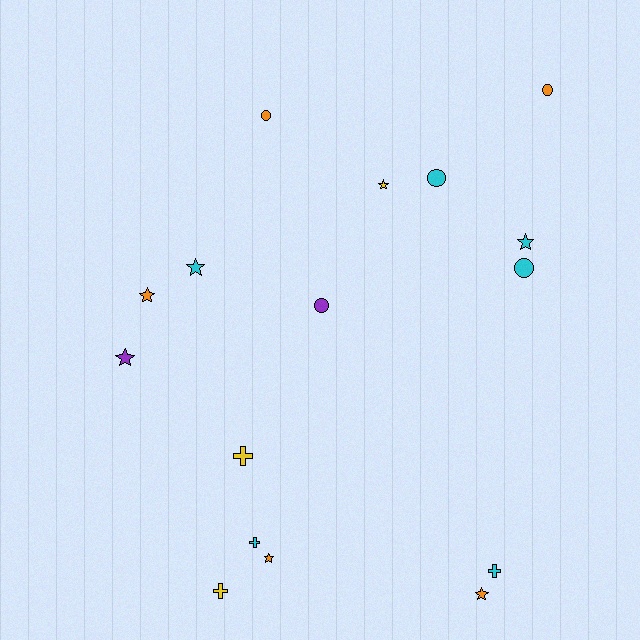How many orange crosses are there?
There are no orange crosses.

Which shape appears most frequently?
Star, with 7 objects.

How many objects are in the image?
There are 16 objects.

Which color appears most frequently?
Cyan, with 6 objects.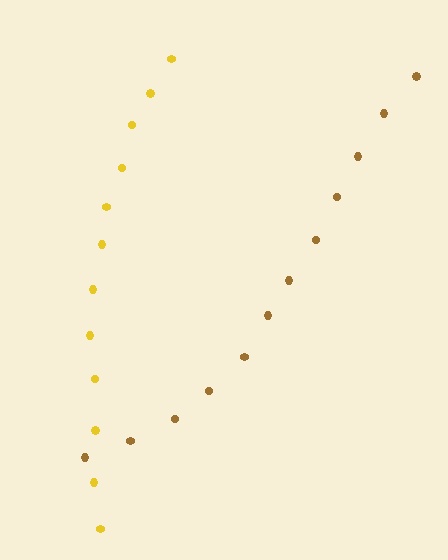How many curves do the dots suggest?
There are 2 distinct paths.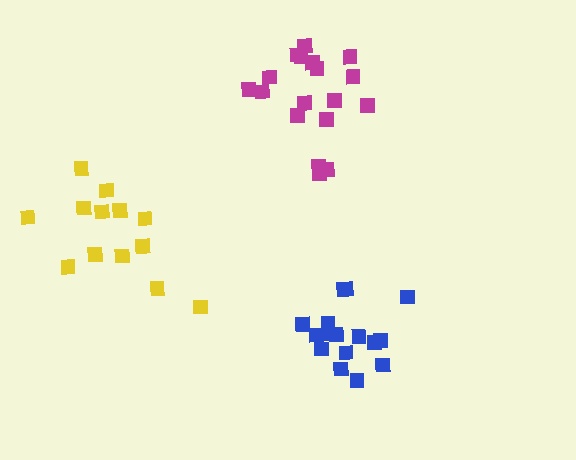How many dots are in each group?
Group 1: 18 dots, Group 2: 16 dots, Group 3: 13 dots (47 total).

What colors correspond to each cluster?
The clusters are colored: magenta, blue, yellow.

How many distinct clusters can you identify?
There are 3 distinct clusters.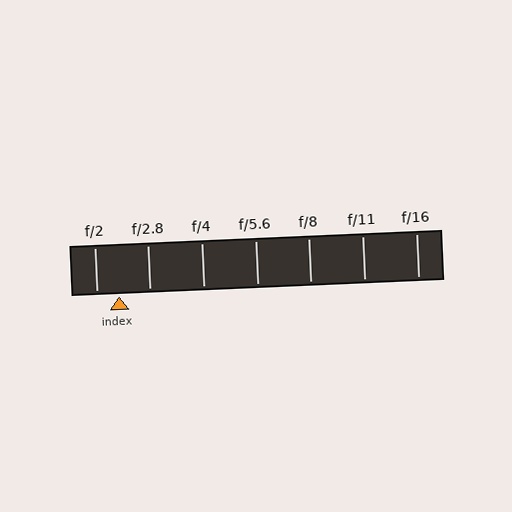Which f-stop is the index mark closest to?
The index mark is closest to f/2.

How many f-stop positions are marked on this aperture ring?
There are 7 f-stop positions marked.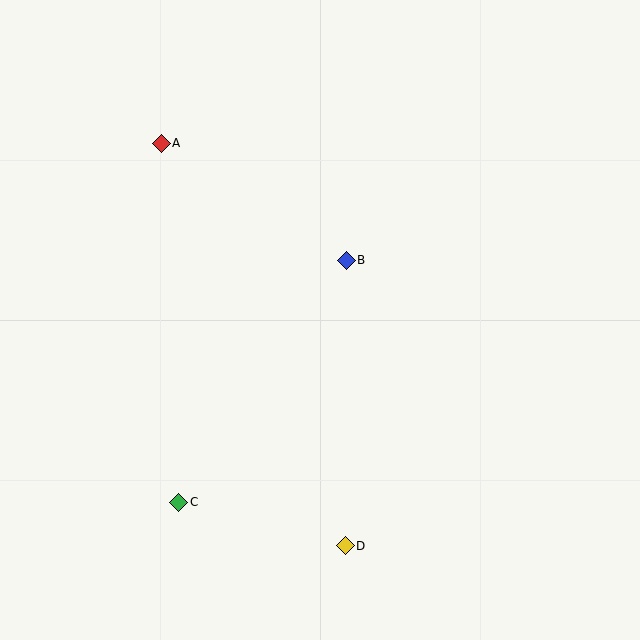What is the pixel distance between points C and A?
The distance between C and A is 360 pixels.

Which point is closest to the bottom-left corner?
Point C is closest to the bottom-left corner.